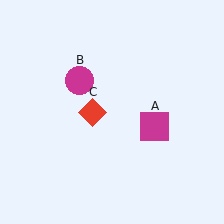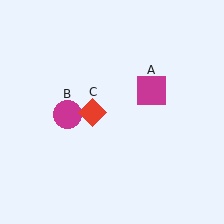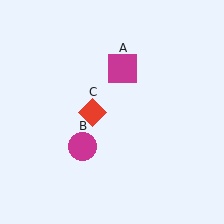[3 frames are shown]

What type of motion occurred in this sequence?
The magenta square (object A), magenta circle (object B) rotated counterclockwise around the center of the scene.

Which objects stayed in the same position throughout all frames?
Red diamond (object C) remained stationary.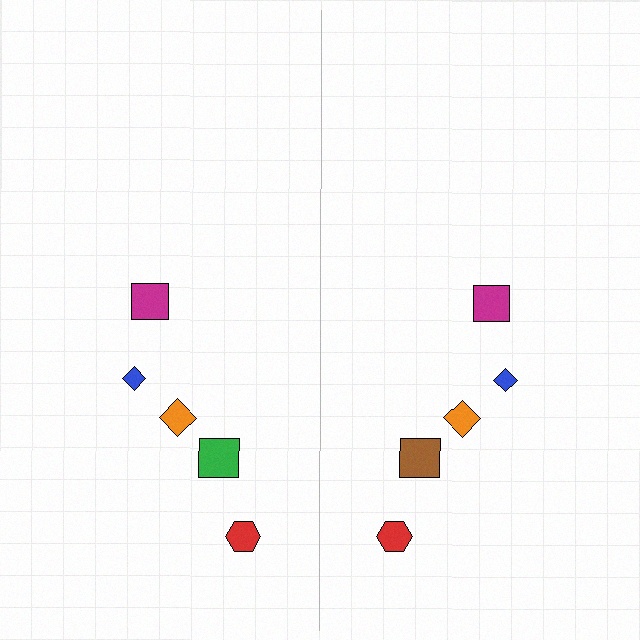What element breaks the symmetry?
The brown square on the right side breaks the symmetry — its mirror counterpart is green.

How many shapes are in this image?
There are 10 shapes in this image.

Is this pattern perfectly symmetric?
No, the pattern is not perfectly symmetric. The brown square on the right side breaks the symmetry — its mirror counterpart is green.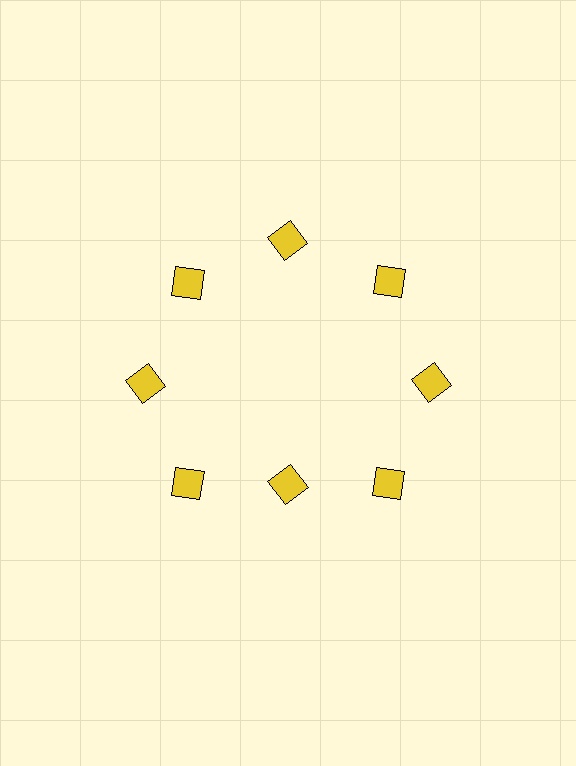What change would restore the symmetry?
The symmetry would be restored by moving it outward, back onto the ring so that all 8 squares sit at equal angles and equal distance from the center.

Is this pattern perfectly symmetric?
No. The 8 yellow squares are arranged in a ring, but one element near the 6 o'clock position is pulled inward toward the center, breaking the 8-fold rotational symmetry.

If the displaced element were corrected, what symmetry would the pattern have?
It would have 8-fold rotational symmetry — the pattern would map onto itself every 45 degrees.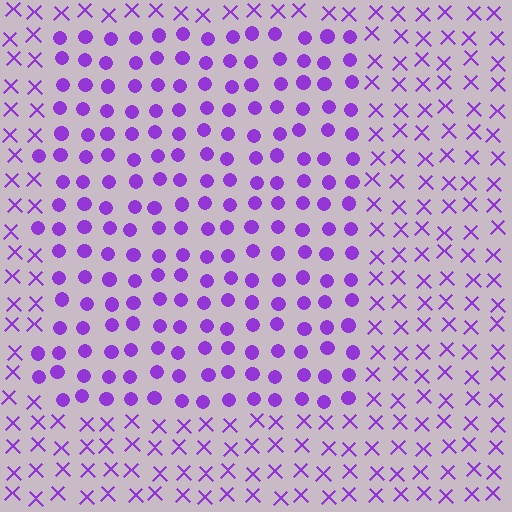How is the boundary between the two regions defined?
The boundary is defined by a change in element shape: circles inside vs. X marks outside. All elements share the same color and spacing.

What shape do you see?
I see a rectangle.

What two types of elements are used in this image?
The image uses circles inside the rectangle region and X marks outside it.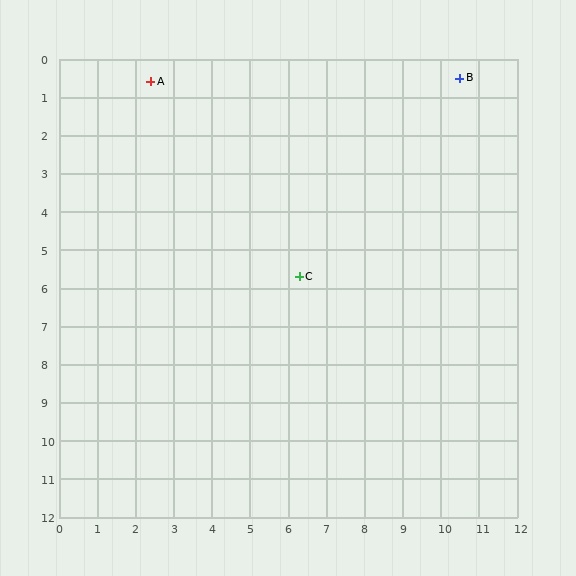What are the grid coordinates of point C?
Point C is at approximately (6.3, 5.7).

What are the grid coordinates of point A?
Point A is at approximately (2.4, 0.6).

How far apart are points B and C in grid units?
Points B and C are about 6.7 grid units apart.